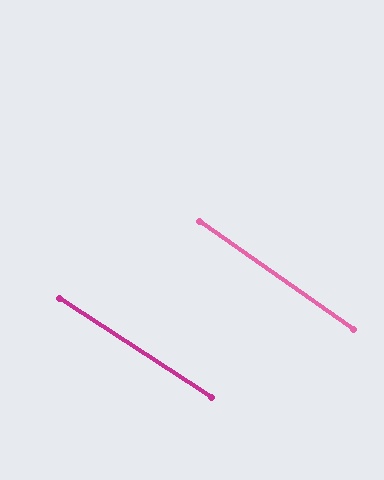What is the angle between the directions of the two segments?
Approximately 2 degrees.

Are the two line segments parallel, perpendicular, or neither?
Parallel — their directions differ by only 1.8°.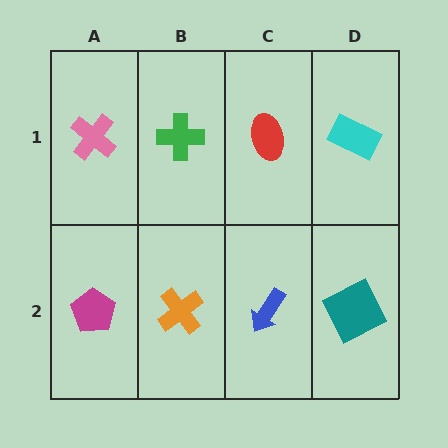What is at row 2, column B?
An orange cross.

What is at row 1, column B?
A green cross.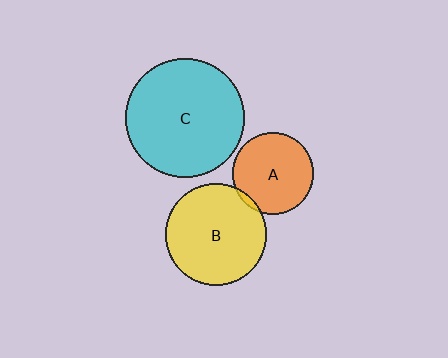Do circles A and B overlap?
Yes.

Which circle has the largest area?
Circle C (cyan).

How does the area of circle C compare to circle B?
Approximately 1.4 times.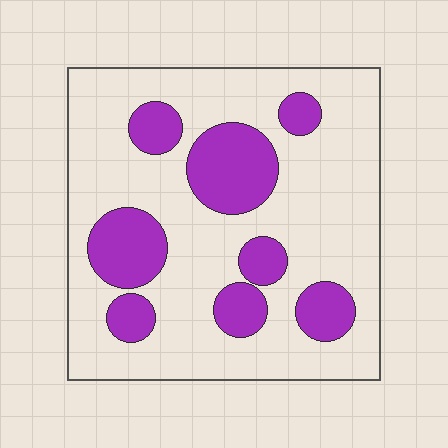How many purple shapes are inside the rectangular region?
8.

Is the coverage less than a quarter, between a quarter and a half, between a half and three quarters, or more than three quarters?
Between a quarter and a half.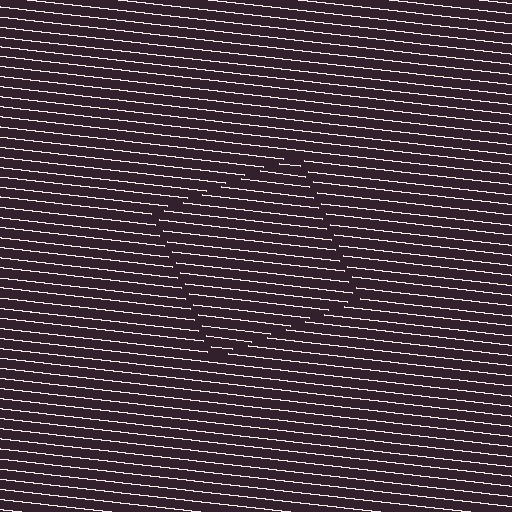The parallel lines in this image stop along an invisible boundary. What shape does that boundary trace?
An illusory square. The interior of the shape contains the same grating, shifted by half a period — the contour is defined by the phase discontinuity where line-ends from the inner and outer gratings abut.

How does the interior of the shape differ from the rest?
The interior of the shape contains the same grating, shifted by half a period — the contour is defined by the phase discontinuity where line-ends from the inner and outer gratings abut.